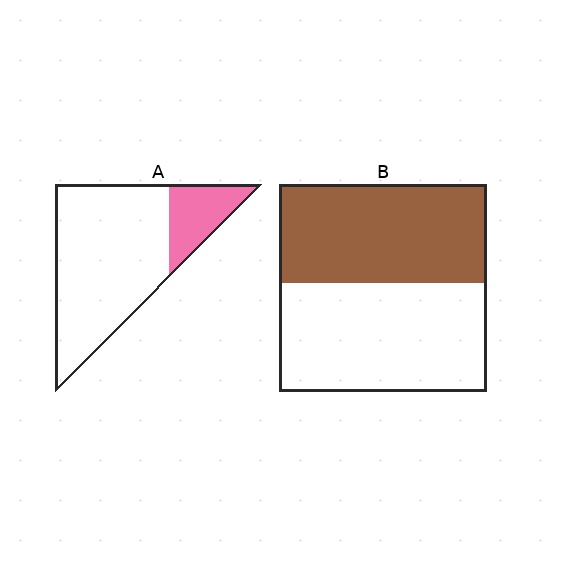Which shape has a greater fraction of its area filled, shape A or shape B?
Shape B.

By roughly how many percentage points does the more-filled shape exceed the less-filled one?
By roughly 25 percentage points (B over A).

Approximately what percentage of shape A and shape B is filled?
A is approximately 20% and B is approximately 50%.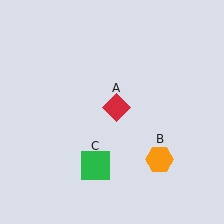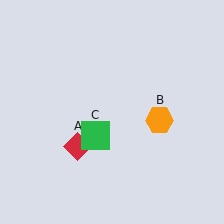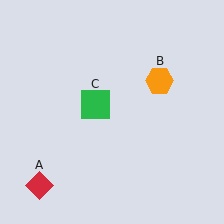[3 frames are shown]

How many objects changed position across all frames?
3 objects changed position: red diamond (object A), orange hexagon (object B), green square (object C).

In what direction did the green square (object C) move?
The green square (object C) moved up.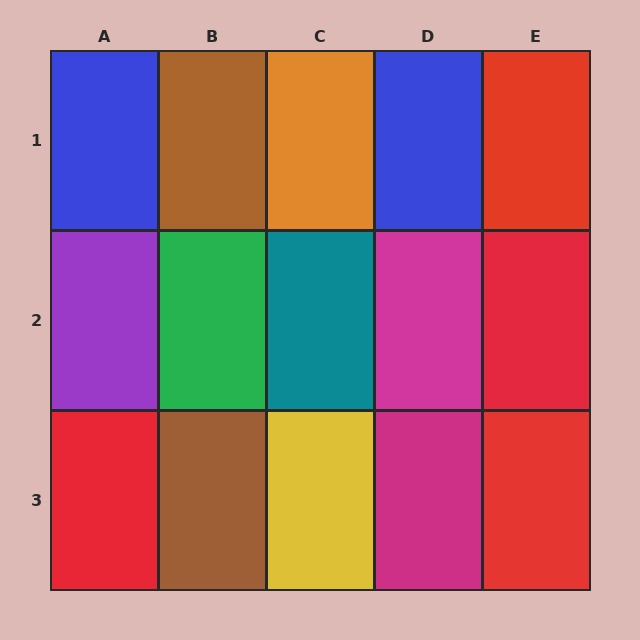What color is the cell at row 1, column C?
Orange.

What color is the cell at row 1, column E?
Red.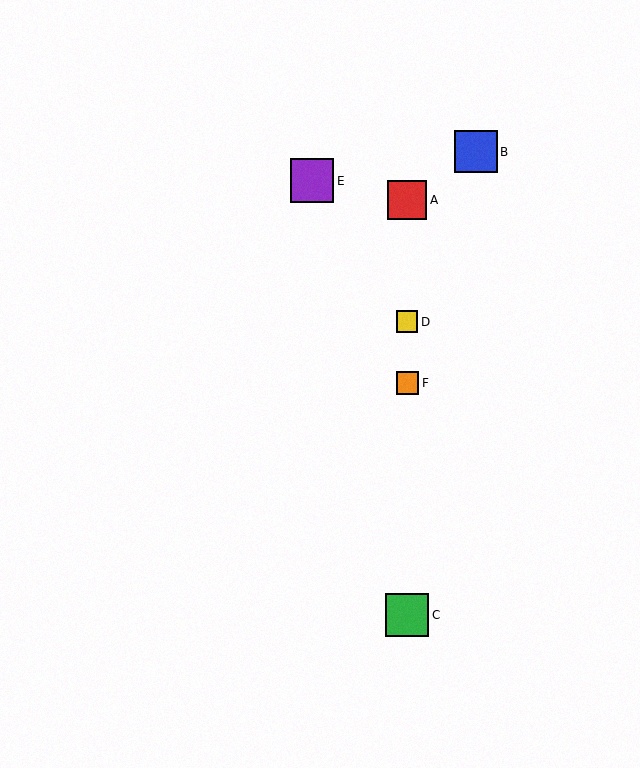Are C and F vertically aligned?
Yes, both are at x≈407.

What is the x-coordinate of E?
Object E is at x≈312.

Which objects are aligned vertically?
Objects A, C, D, F are aligned vertically.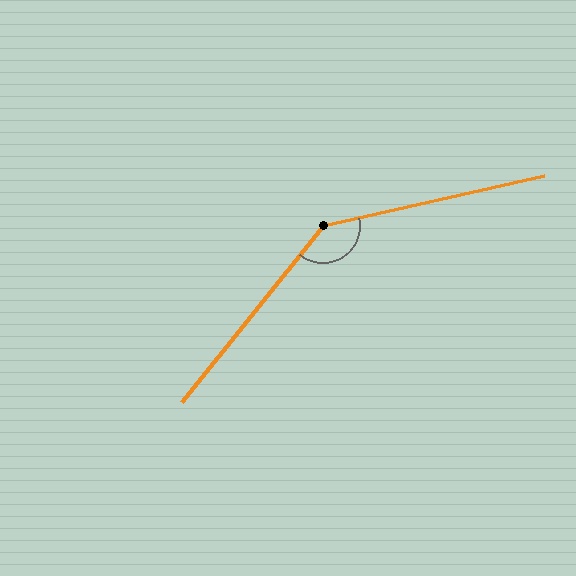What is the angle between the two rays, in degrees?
Approximately 141 degrees.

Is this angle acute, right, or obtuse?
It is obtuse.